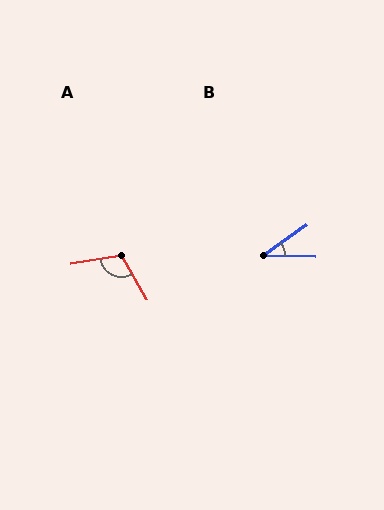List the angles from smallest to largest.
B (37°), A (110°).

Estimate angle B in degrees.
Approximately 37 degrees.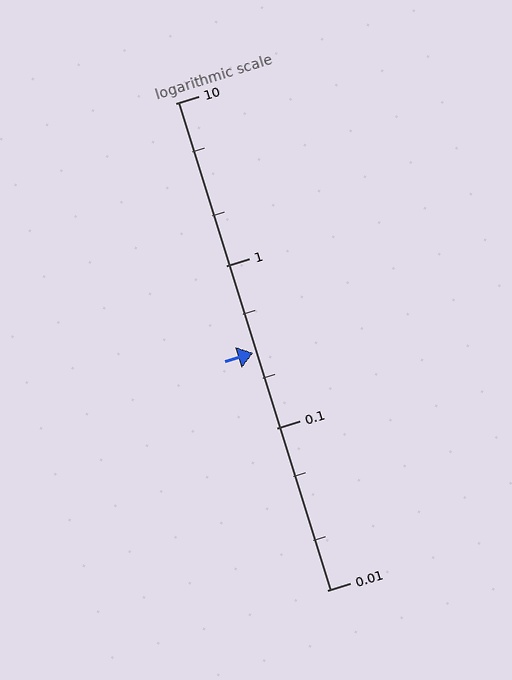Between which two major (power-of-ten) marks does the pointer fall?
The pointer is between 0.1 and 1.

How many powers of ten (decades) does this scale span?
The scale spans 3 decades, from 0.01 to 10.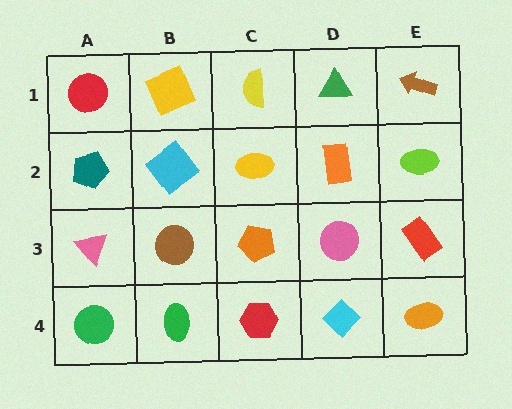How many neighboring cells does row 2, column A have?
3.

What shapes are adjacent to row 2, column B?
A yellow square (row 1, column B), a brown circle (row 3, column B), a teal pentagon (row 2, column A), a yellow ellipse (row 2, column C).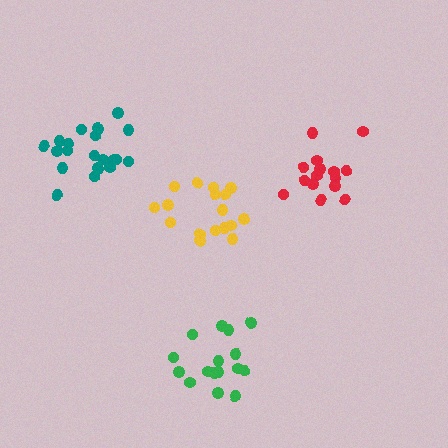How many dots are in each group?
Group 1: 20 dots, Group 2: 16 dots, Group 3: 15 dots, Group 4: 17 dots (68 total).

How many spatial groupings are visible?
There are 4 spatial groupings.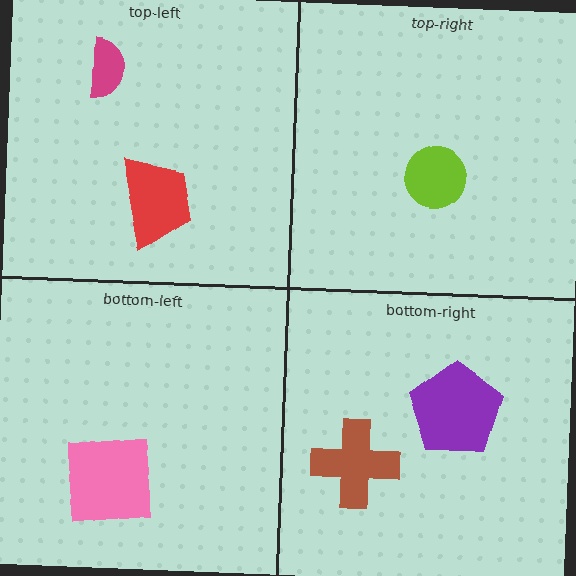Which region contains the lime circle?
The top-right region.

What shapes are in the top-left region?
The magenta semicircle, the red trapezoid.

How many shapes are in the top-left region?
2.